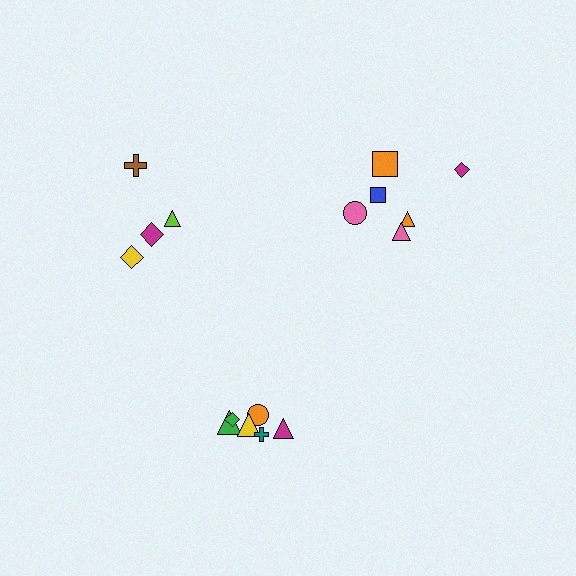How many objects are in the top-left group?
There are 4 objects.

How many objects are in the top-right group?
There are 6 objects.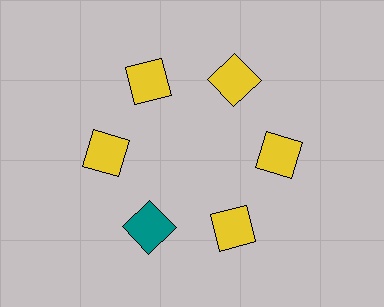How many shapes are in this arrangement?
There are 6 shapes arranged in a ring pattern.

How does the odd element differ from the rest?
It has a different color: teal instead of yellow.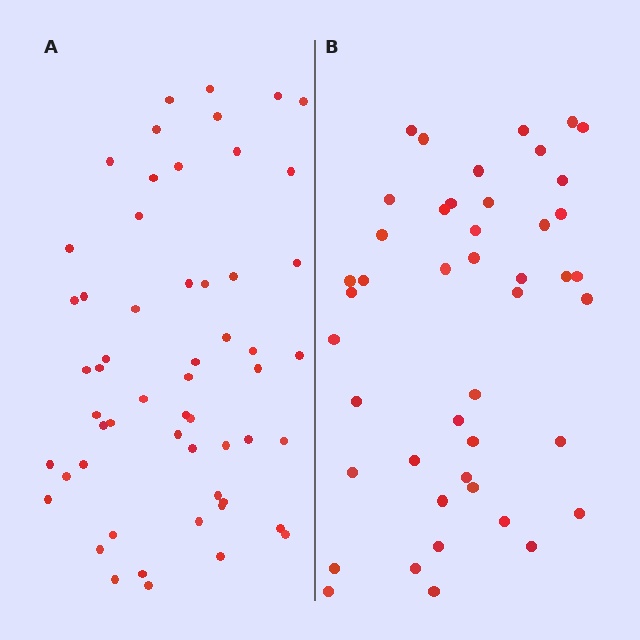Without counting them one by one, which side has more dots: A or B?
Region A (the left region) has more dots.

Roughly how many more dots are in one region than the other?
Region A has roughly 12 or so more dots than region B.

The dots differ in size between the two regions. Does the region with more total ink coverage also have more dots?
No. Region B has more total ink coverage because its dots are larger, but region A actually contains more individual dots. Total area can be misleading — the number of items is what matters here.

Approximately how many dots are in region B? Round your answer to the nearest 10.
About 40 dots. (The exact count is 45, which rounds to 40.)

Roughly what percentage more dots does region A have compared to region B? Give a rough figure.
About 25% more.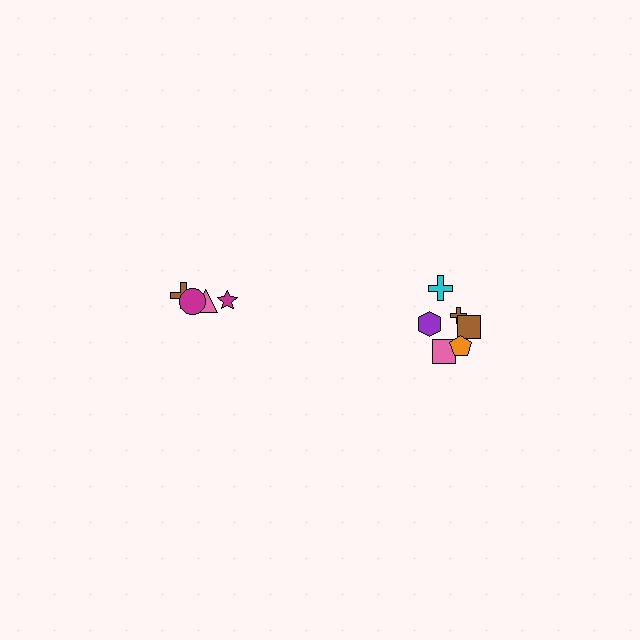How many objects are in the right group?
There are 6 objects.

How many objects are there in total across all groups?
There are 10 objects.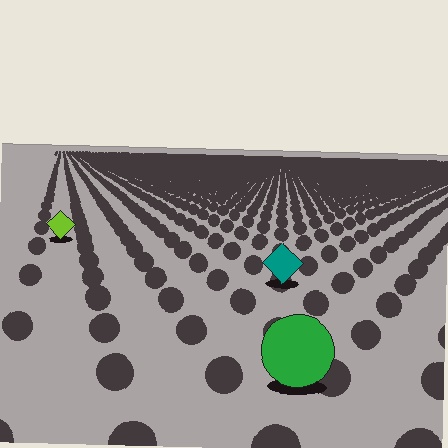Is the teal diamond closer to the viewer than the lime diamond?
Yes. The teal diamond is closer — you can tell from the texture gradient: the ground texture is coarser near it.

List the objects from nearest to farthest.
From nearest to farthest: the green circle, the teal diamond, the lime diamond.